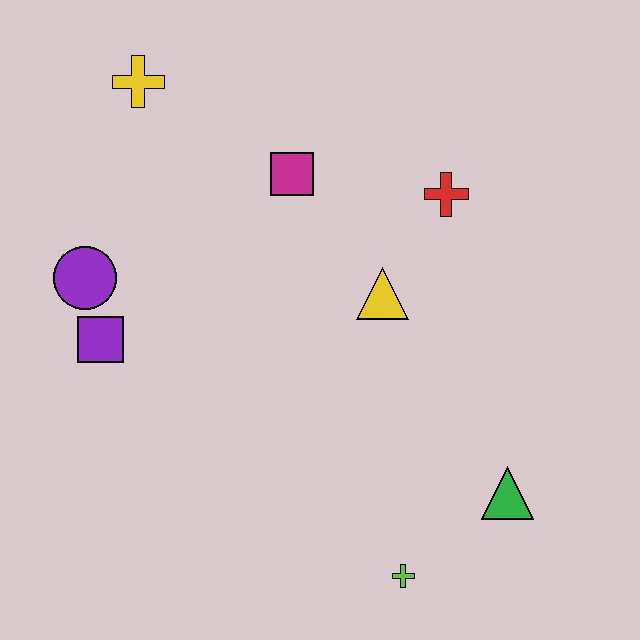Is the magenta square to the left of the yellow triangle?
Yes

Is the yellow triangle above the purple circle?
No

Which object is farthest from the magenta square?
The lime cross is farthest from the magenta square.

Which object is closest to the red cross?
The yellow triangle is closest to the red cross.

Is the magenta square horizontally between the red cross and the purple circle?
Yes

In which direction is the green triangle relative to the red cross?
The green triangle is below the red cross.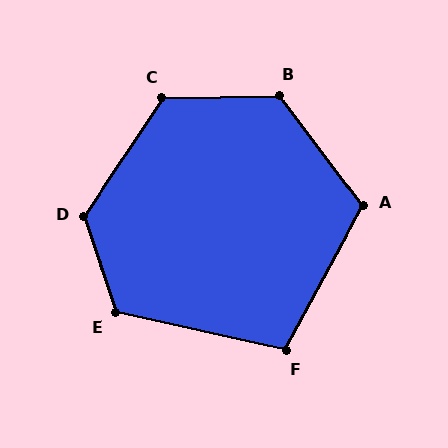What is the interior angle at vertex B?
Approximately 125 degrees (obtuse).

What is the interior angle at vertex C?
Approximately 125 degrees (obtuse).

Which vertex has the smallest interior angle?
F, at approximately 106 degrees.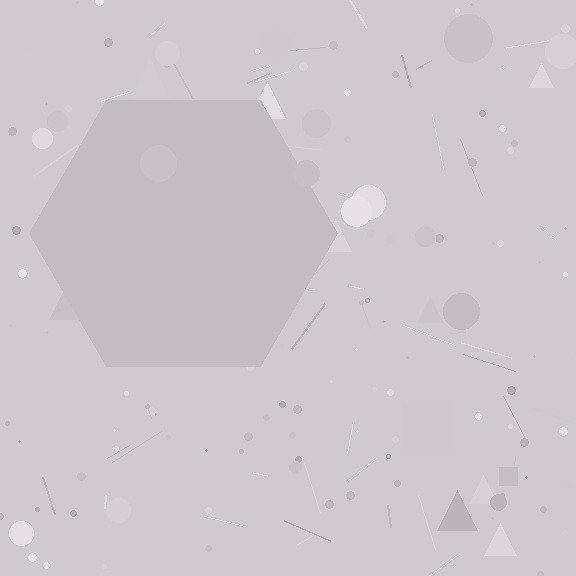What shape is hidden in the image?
A hexagon is hidden in the image.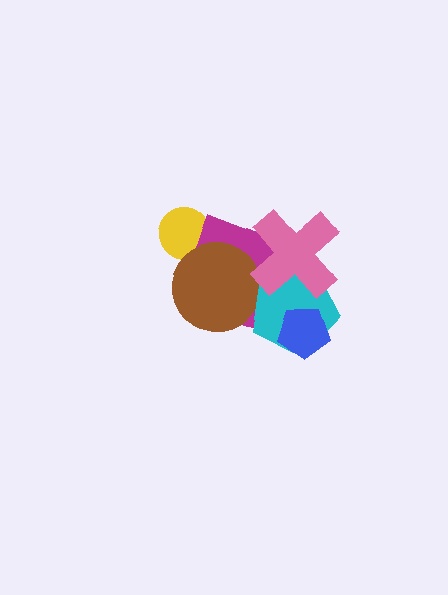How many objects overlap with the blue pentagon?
1 object overlaps with the blue pentagon.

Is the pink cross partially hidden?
No, no other shape covers it.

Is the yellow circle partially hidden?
Yes, it is partially covered by another shape.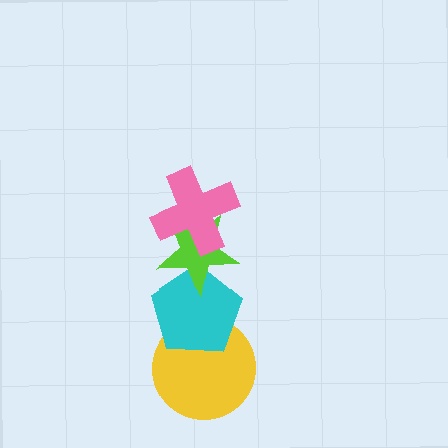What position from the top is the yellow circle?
The yellow circle is 4th from the top.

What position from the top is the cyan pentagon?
The cyan pentagon is 3rd from the top.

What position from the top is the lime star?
The lime star is 2nd from the top.